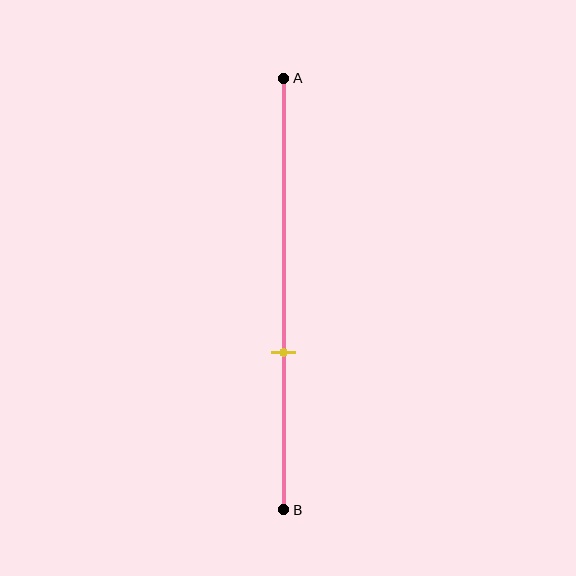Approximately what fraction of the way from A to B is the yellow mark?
The yellow mark is approximately 65% of the way from A to B.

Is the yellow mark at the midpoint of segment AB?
No, the mark is at about 65% from A, not at the 50% midpoint.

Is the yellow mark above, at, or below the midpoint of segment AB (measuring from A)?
The yellow mark is below the midpoint of segment AB.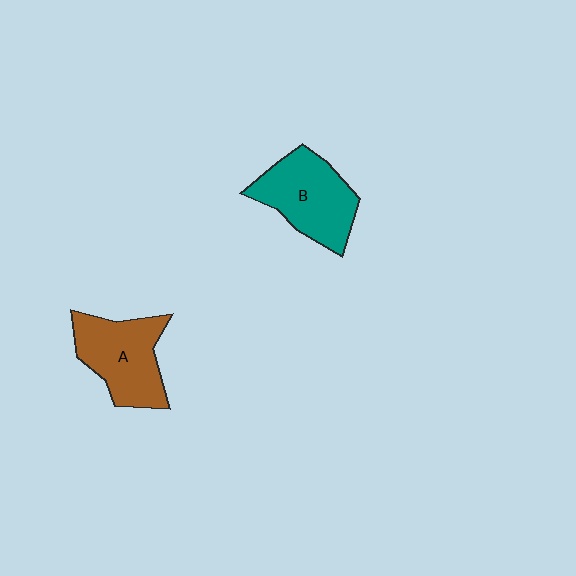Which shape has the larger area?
Shape B (teal).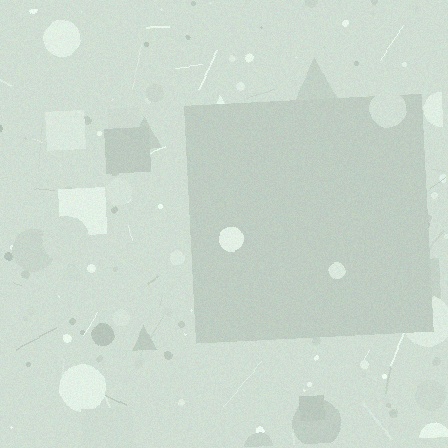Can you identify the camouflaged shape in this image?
The camouflaged shape is a square.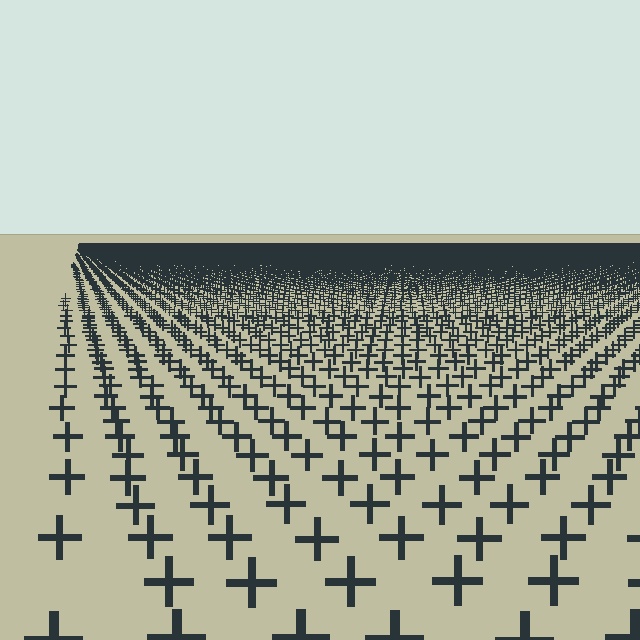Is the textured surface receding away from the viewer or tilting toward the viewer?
The surface is receding away from the viewer. Texture elements get smaller and denser toward the top.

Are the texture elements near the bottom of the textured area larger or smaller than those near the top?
Larger. Near the bottom, elements are closer to the viewer and appear at a bigger on-screen size.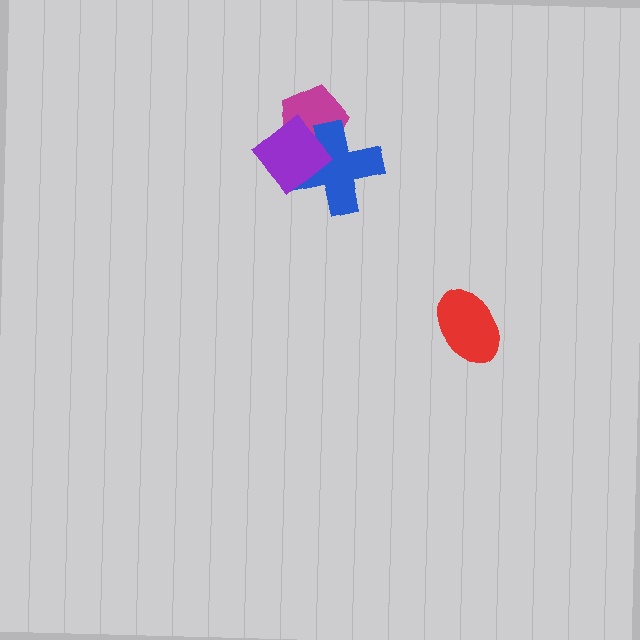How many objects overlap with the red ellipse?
0 objects overlap with the red ellipse.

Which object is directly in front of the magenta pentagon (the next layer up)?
The blue cross is directly in front of the magenta pentagon.